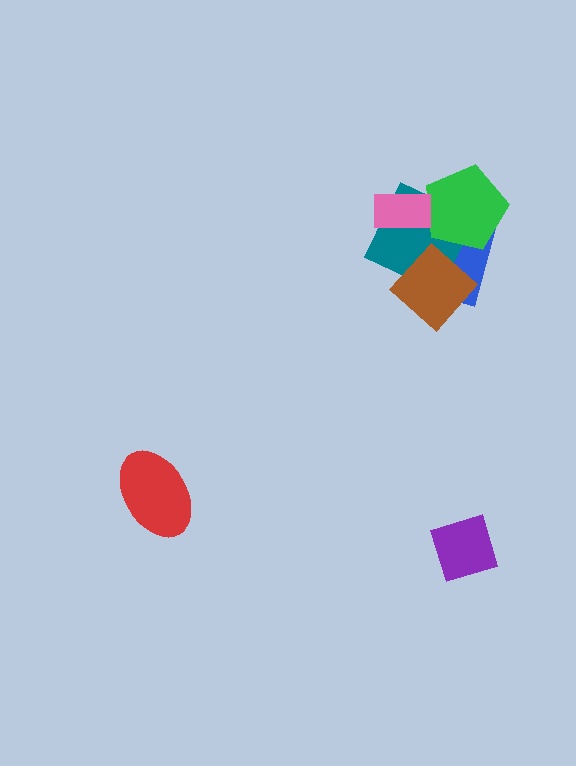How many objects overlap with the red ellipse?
0 objects overlap with the red ellipse.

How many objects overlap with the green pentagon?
3 objects overlap with the green pentagon.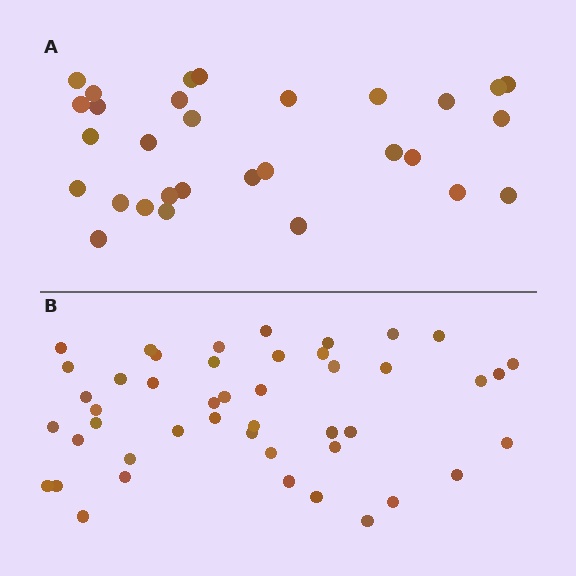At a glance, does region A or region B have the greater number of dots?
Region B (the bottom region) has more dots.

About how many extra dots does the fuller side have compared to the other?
Region B has approximately 15 more dots than region A.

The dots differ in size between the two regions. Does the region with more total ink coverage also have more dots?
No. Region A has more total ink coverage because its dots are larger, but region B actually contains more individual dots. Total area can be misleading — the number of items is what matters here.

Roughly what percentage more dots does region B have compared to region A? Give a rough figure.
About 55% more.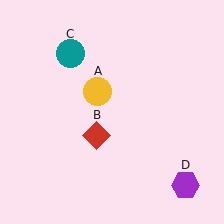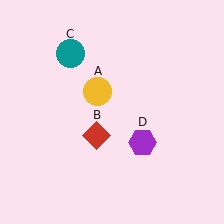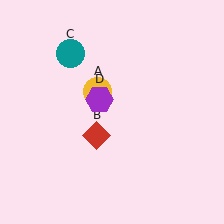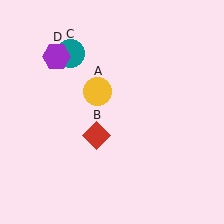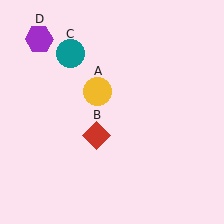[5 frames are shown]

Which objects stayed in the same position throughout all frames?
Yellow circle (object A) and red diamond (object B) and teal circle (object C) remained stationary.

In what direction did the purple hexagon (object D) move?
The purple hexagon (object D) moved up and to the left.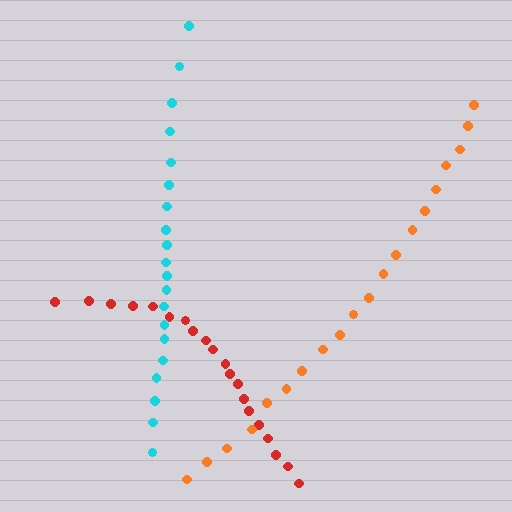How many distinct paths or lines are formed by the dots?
There are 3 distinct paths.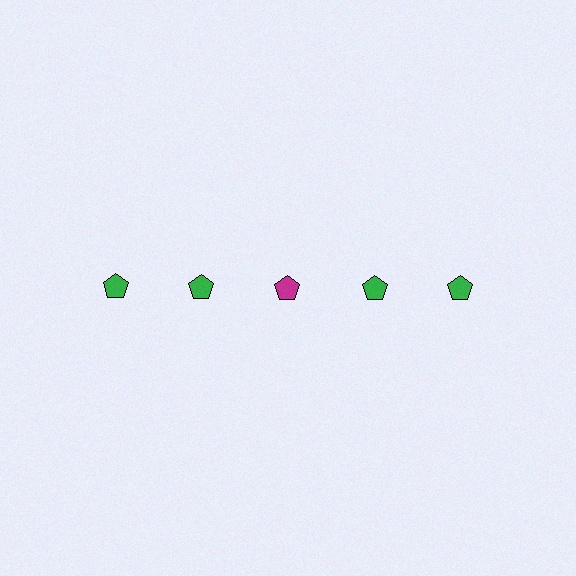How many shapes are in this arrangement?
There are 5 shapes arranged in a grid pattern.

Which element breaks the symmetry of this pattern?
The magenta pentagon in the top row, center column breaks the symmetry. All other shapes are green pentagons.